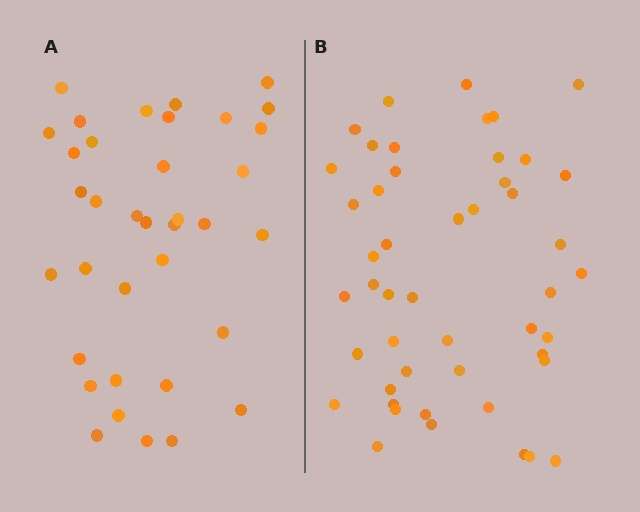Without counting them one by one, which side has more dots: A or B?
Region B (the right region) has more dots.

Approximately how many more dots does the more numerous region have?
Region B has roughly 12 or so more dots than region A.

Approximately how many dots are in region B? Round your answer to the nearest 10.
About 50 dots. (The exact count is 48, which rounds to 50.)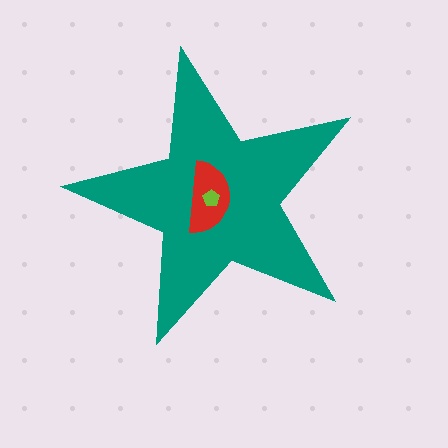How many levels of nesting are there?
3.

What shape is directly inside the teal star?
The red semicircle.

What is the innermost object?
The lime pentagon.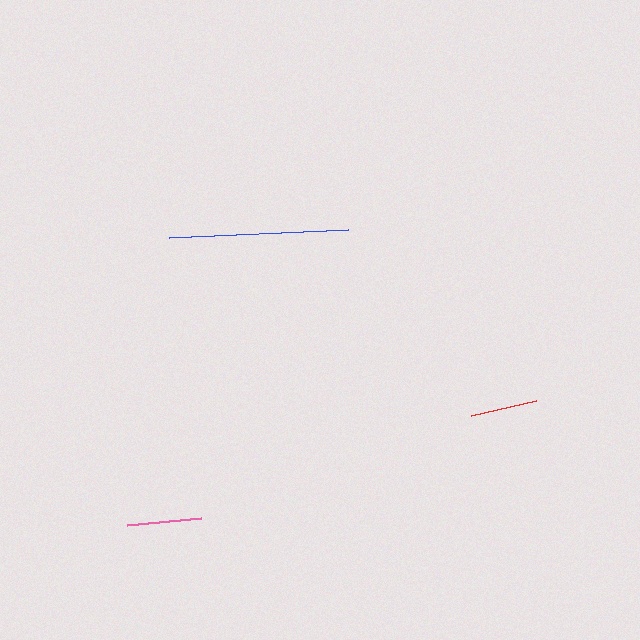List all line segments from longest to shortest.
From longest to shortest: blue, pink, red.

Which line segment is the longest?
The blue line is the longest at approximately 180 pixels.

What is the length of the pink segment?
The pink segment is approximately 75 pixels long.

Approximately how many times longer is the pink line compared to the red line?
The pink line is approximately 1.1 times the length of the red line.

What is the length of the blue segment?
The blue segment is approximately 180 pixels long.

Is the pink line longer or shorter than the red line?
The pink line is longer than the red line.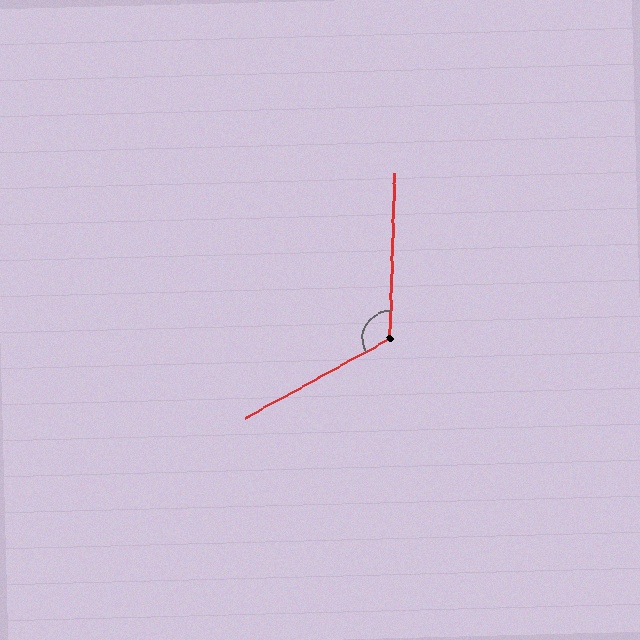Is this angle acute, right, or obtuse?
It is obtuse.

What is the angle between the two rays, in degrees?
Approximately 120 degrees.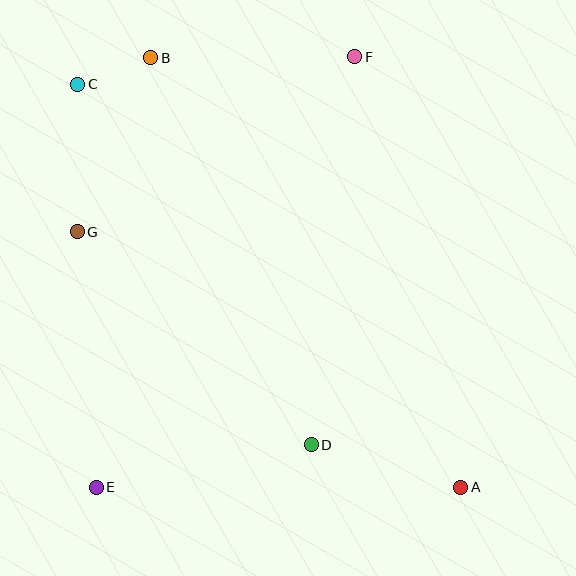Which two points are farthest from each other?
Points A and C are farthest from each other.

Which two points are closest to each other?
Points B and C are closest to each other.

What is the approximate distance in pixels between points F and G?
The distance between F and G is approximately 328 pixels.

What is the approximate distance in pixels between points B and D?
The distance between B and D is approximately 419 pixels.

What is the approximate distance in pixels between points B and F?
The distance between B and F is approximately 204 pixels.